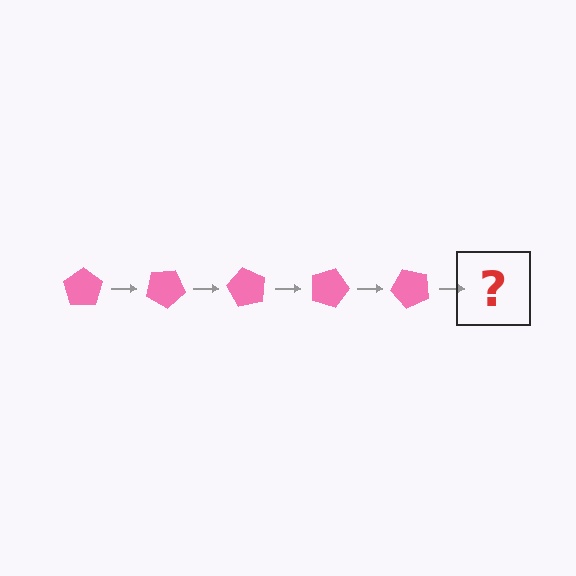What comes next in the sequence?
The next element should be a pink pentagon rotated 150 degrees.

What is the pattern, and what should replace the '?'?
The pattern is that the pentagon rotates 30 degrees each step. The '?' should be a pink pentagon rotated 150 degrees.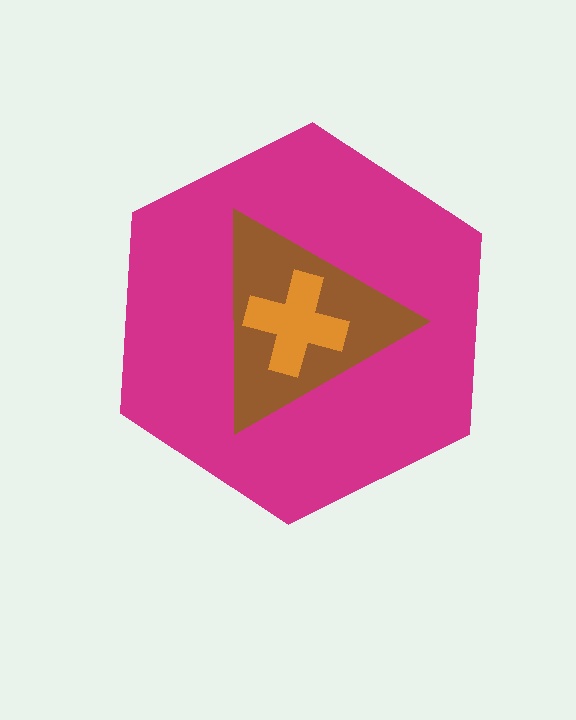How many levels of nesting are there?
3.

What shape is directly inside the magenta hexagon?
The brown triangle.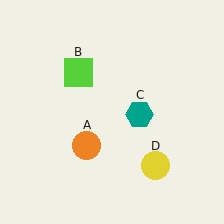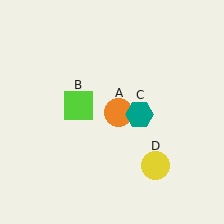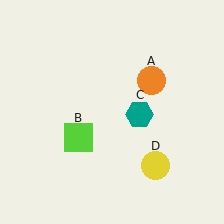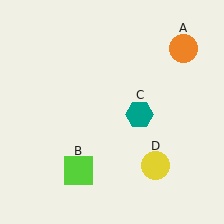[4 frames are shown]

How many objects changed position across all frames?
2 objects changed position: orange circle (object A), lime square (object B).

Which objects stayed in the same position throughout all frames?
Teal hexagon (object C) and yellow circle (object D) remained stationary.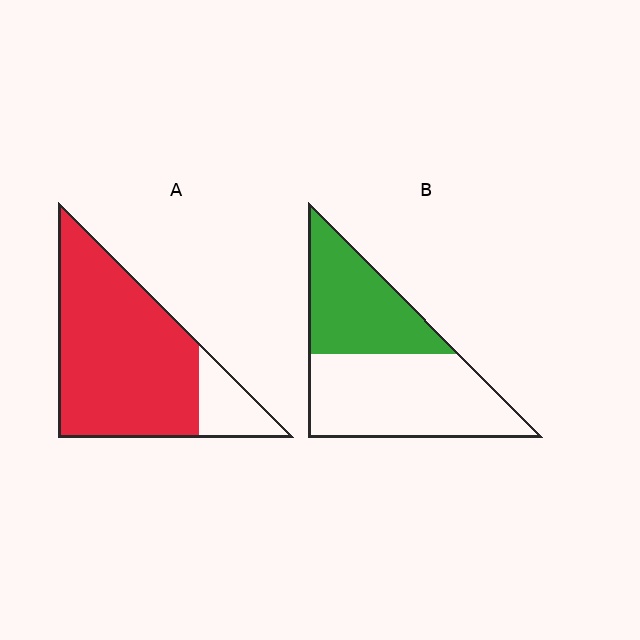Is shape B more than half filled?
No.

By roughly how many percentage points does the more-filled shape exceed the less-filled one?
By roughly 40 percentage points (A over B).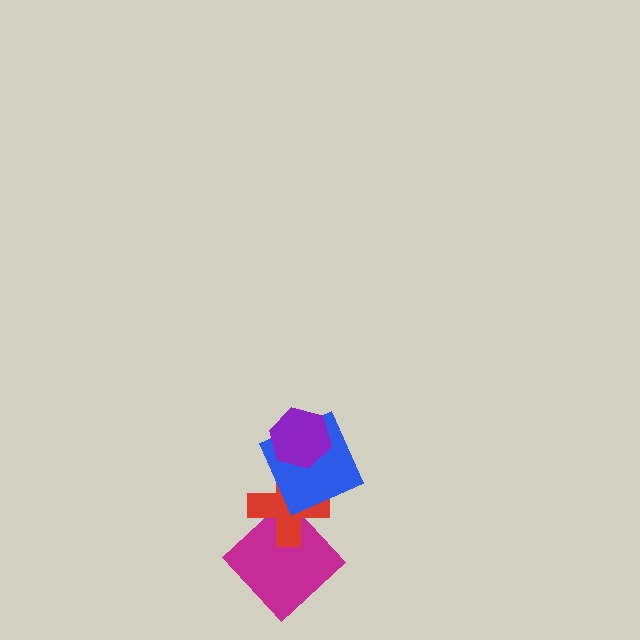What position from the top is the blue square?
The blue square is 2nd from the top.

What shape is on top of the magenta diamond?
The red cross is on top of the magenta diamond.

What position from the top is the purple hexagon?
The purple hexagon is 1st from the top.